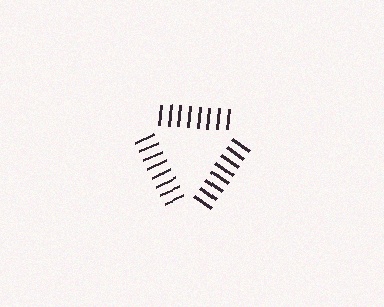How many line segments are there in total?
24 — 8 along each of the 3 edges.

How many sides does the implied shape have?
3 sides — the line-ends trace a triangle.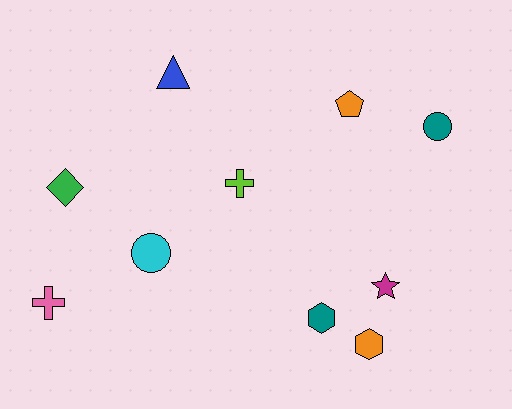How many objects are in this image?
There are 10 objects.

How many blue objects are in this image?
There is 1 blue object.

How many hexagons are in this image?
There are 2 hexagons.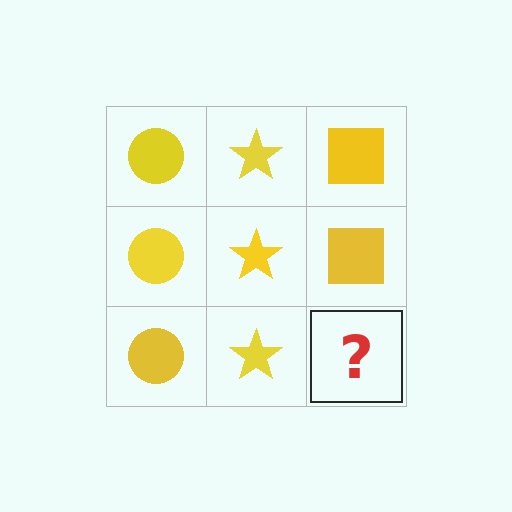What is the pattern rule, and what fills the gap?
The rule is that each column has a consistent shape. The gap should be filled with a yellow square.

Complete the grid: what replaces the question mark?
The question mark should be replaced with a yellow square.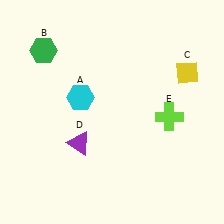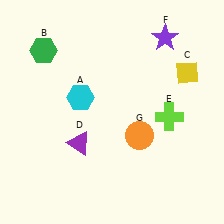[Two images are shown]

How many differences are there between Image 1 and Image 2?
There are 2 differences between the two images.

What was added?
A purple star (F), an orange circle (G) were added in Image 2.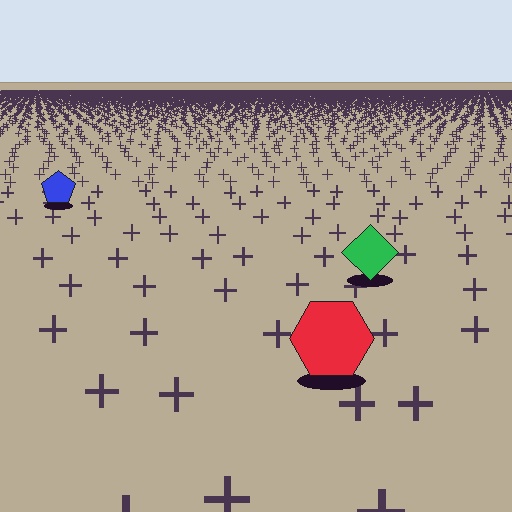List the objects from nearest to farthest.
From nearest to farthest: the red hexagon, the green diamond, the blue pentagon.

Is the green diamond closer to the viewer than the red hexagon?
No. The red hexagon is closer — you can tell from the texture gradient: the ground texture is coarser near it.